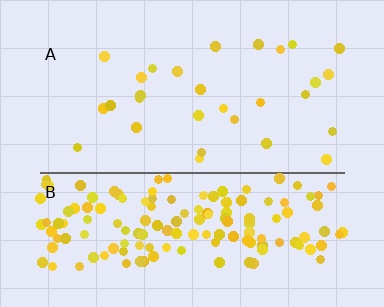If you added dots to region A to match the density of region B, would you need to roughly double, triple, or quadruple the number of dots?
Approximately quadruple.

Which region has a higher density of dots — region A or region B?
B (the bottom).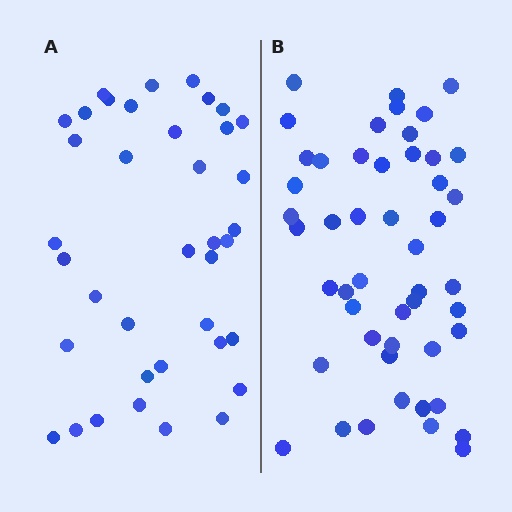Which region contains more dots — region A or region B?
Region B (the right region) has more dots.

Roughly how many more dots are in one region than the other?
Region B has roughly 12 or so more dots than region A.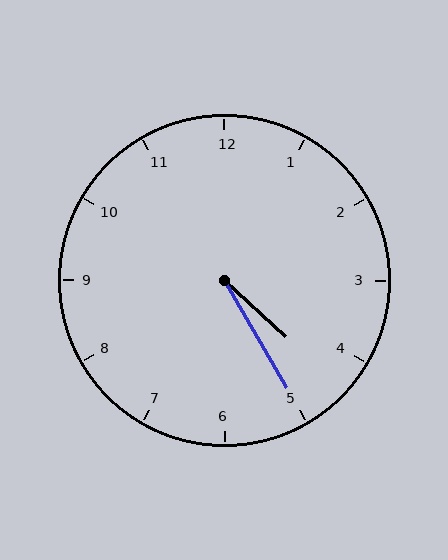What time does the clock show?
4:25.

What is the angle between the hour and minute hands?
Approximately 18 degrees.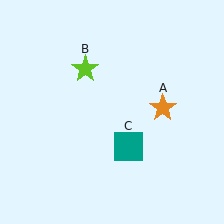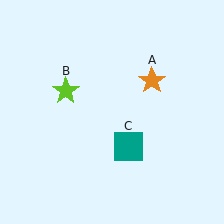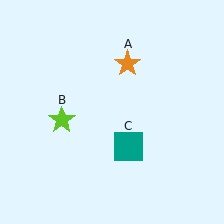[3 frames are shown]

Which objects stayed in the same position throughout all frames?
Teal square (object C) remained stationary.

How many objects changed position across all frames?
2 objects changed position: orange star (object A), lime star (object B).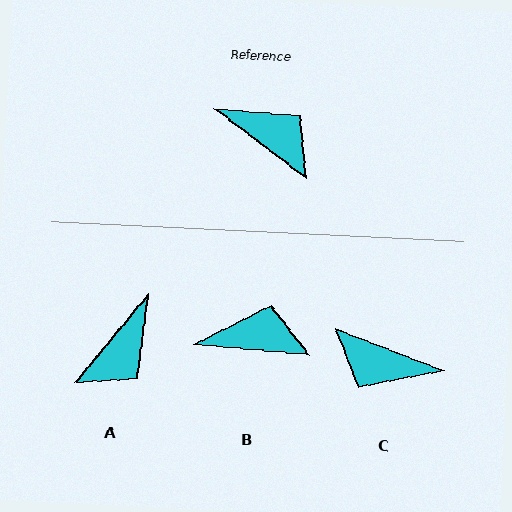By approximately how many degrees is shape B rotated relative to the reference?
Approximately 32 degrees counter-clockwise.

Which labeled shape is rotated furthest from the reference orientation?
C, about 164 degrees away.